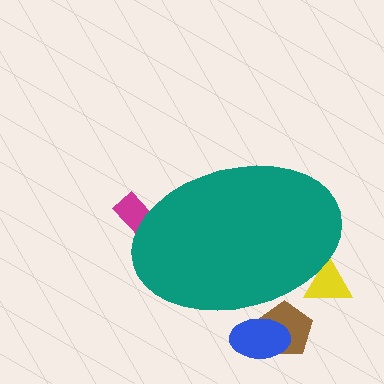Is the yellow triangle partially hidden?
Yes, the yellow triangle is partially hidden behind the teal ellipse.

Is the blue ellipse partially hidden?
Yes, the blue ellipse is partially hidden behind the teal ellipse.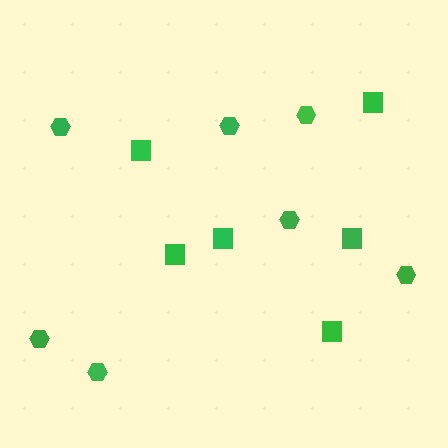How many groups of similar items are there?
There are 2 groups: one group of squares (6) and one group of hexagons (7).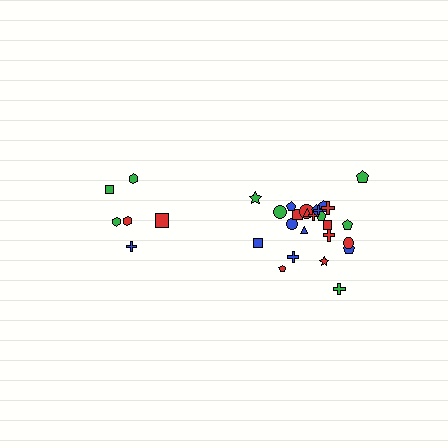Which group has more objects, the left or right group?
The right group.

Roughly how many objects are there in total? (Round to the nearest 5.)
Roughly 30 objects in total.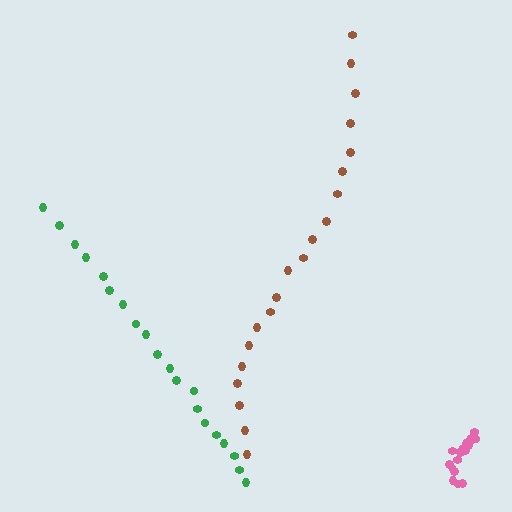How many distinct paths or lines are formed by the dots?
There are 3 distinct paths.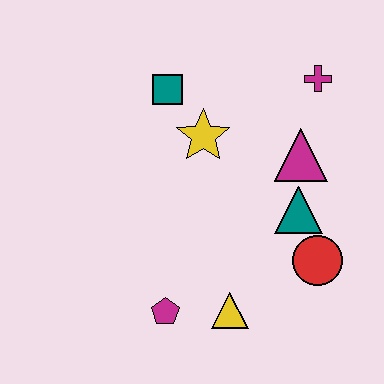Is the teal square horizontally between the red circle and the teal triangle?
No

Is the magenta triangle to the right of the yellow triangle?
Yes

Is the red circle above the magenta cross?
No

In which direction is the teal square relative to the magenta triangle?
The teal square is to the left of the magenta triangle.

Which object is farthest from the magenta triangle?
The magenta pentagon is farthest from the magenta triangle.